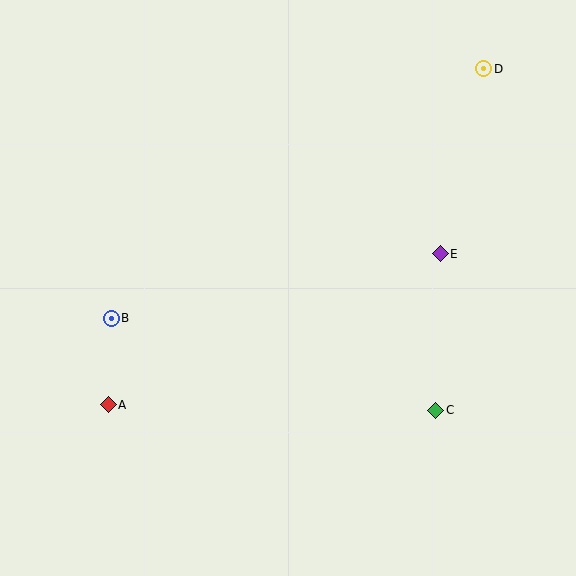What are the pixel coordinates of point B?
Point B is at (111, 318).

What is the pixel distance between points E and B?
The distance between E and B is 336 pixels.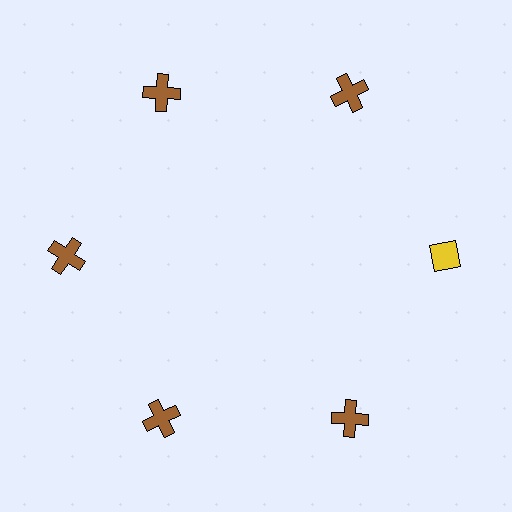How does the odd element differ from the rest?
It differs in both color (yellow instead of brown) and shape (diamond instead of cross).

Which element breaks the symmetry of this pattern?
The yellow diamond at roughly the 3 o'clock position breaks the symmetry. All other shapes are brown crosses.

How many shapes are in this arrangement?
There are 6 shapes arranged in a ring pattern.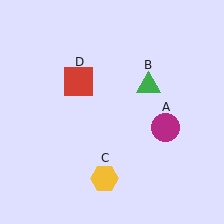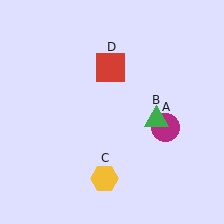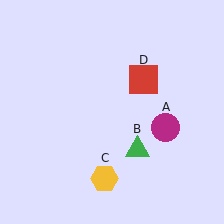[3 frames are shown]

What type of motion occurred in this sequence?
The green triangle (object B), red square (object D) rotated clockwise around the center of the scene.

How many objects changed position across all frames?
2 objects changed position: green triangle (object B), red square (object D).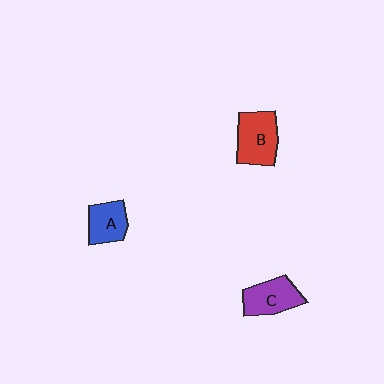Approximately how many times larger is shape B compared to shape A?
Approximately 1.4 times.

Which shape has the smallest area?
Shape A (blue).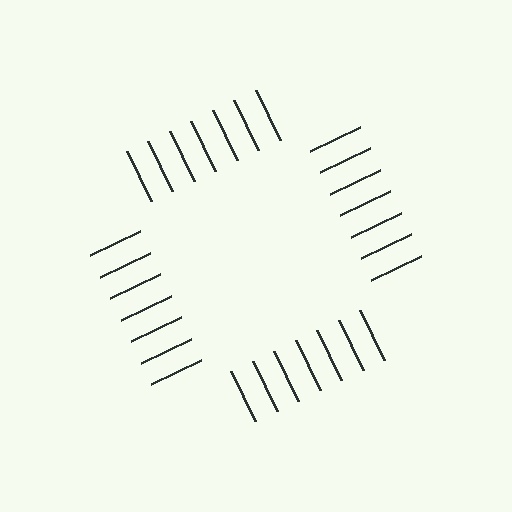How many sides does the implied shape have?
4 sides — the line-ends trace a square.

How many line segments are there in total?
28 — 7 along each of the 4 edges.